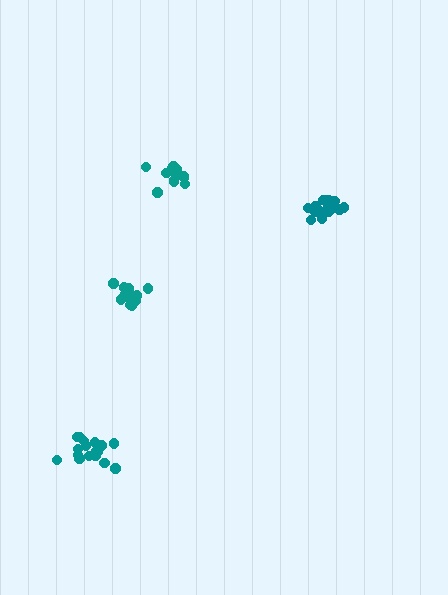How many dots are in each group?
Group 1: 12 dots, Group 2: 17 dots, Group 3: 17 dots, Group 4: 13 dots (59 total).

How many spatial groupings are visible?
There are 4 spatial groupings.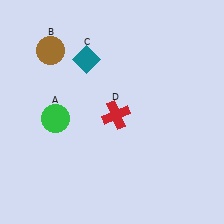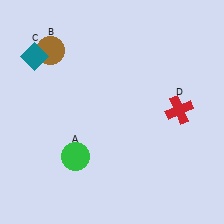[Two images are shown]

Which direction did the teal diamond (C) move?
The teal diamond (C) moved left.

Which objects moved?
The objects that moved are: the green circle (A), the teal diamond (C), the red cross (D).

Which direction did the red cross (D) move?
The red cross (D) moved right.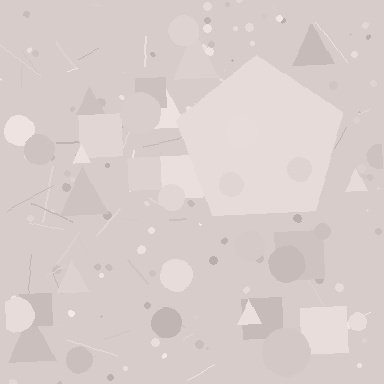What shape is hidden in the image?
A pentagon is hidden in the image.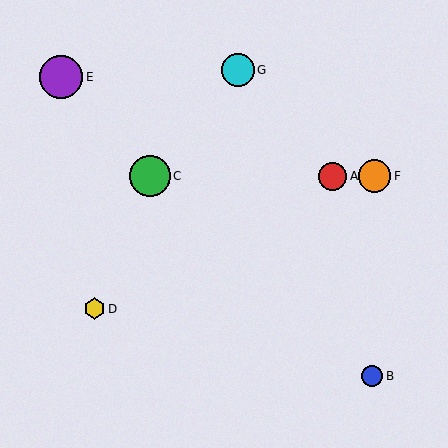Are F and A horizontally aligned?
Yes, both are at y≈176.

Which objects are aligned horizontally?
Objects A, C, F are aligned horizontally.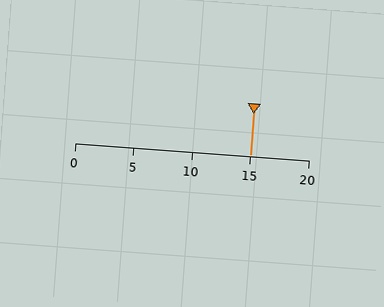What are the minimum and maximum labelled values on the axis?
The axis runs from 0 to 20.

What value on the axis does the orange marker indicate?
The marker indicates approximately 15.